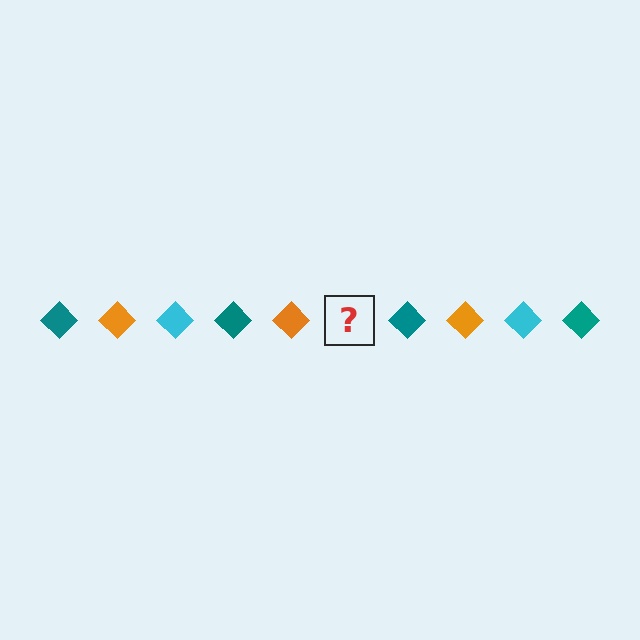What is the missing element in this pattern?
The missing element is a cyan diamond.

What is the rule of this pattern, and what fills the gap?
The rule is that the pattern cycles through teal, orange, cyan diamonds. The gap should be filled with a cyan diamond.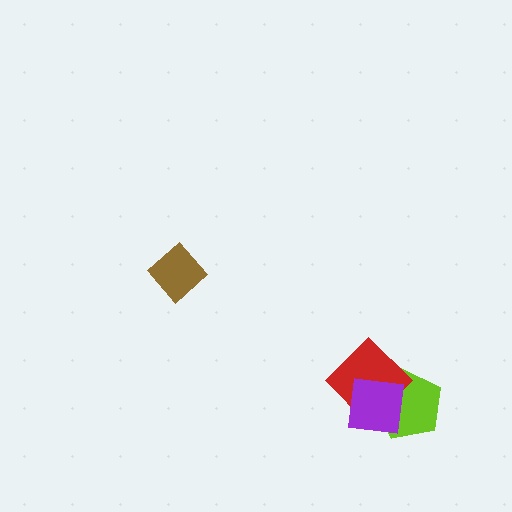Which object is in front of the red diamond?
The purple square is in front of the red diamond.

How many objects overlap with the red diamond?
2 objects overlap with the red diamond.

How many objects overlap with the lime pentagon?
2 objects overlap with the lime pentagon.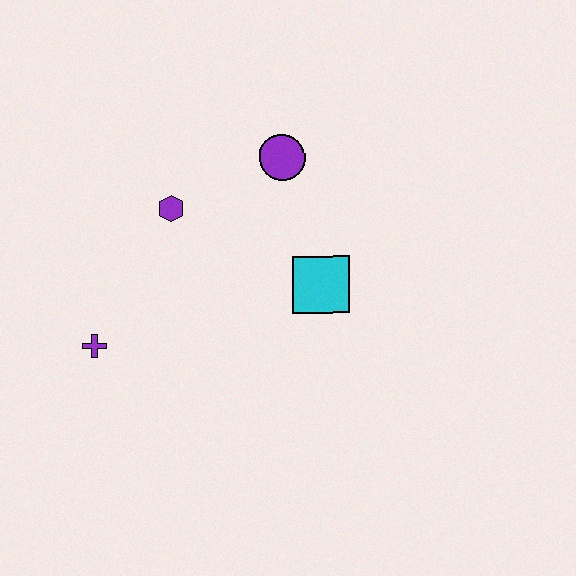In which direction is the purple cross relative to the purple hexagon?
The purple cross is below the purple hexagon.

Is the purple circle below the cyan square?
No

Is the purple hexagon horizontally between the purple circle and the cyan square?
No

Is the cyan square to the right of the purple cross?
Yes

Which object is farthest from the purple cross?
The purple circle is farthest from the purple cross.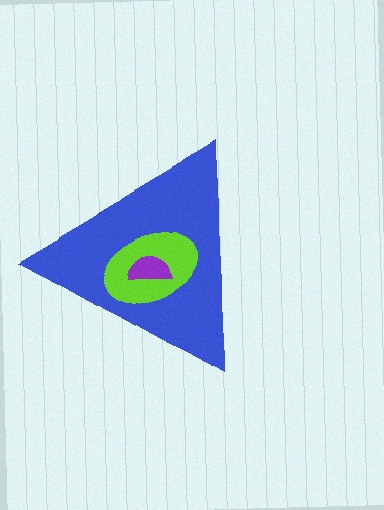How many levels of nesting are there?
3.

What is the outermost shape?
The blue triangle.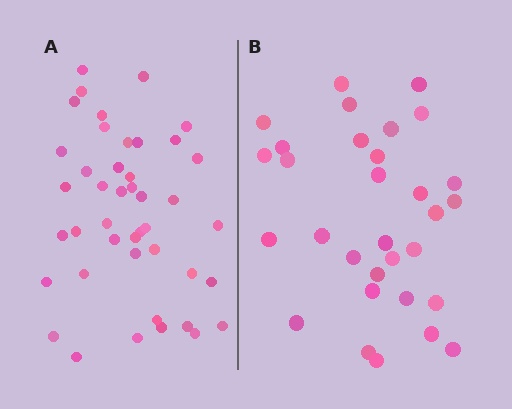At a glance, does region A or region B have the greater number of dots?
Region A (the left region) has more dots.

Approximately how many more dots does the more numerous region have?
Region A has roughly 12 or so more dots than region B.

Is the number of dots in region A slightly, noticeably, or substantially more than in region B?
Region A has noticeably more, but not dramatically so. The ratio is roughly 1.4 to 1.